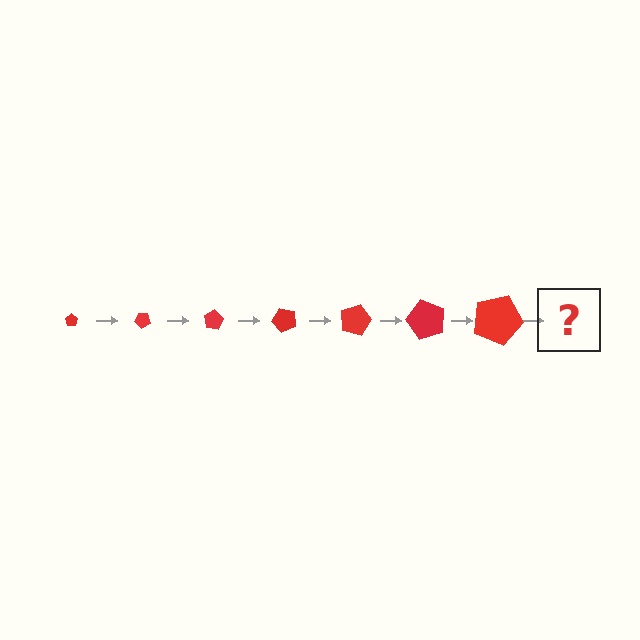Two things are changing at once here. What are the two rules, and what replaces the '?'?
The two rules are that the pentagon grows larger each step and it rotates 40 degrees each step. The '?' should be a pentagon, larger than the previous one and rotated 280 degrees from the start.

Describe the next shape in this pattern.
It should be a pentagon, larger than the previous one and rotated 280 degrees from the start.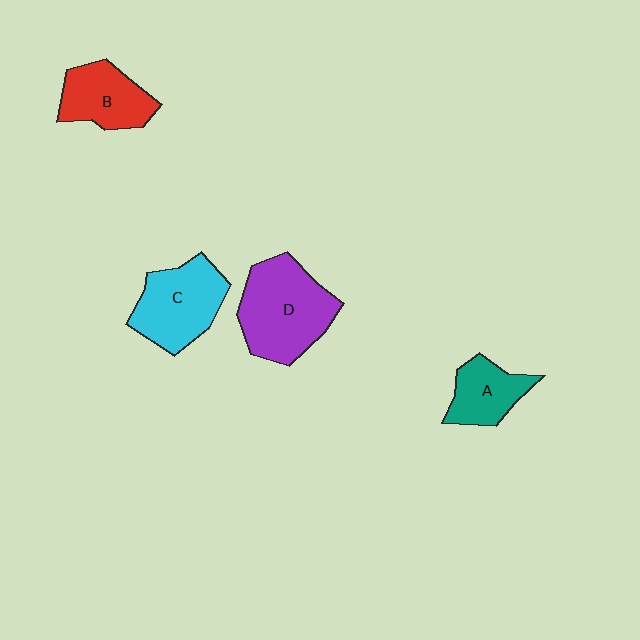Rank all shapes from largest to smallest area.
From largest to smallest: D (purple), C (cyan), B (red), A (teal).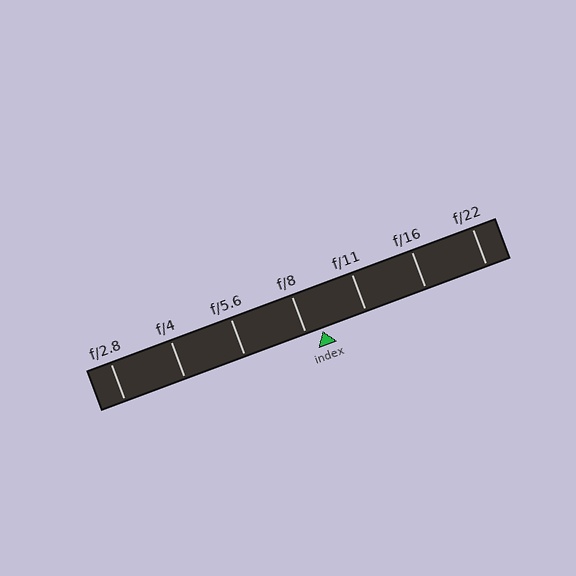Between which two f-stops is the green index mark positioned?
The index mark is between f/8 and f/11.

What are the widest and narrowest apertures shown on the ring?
The widest aperture shown is f/2.8 and the narrowest is f/22.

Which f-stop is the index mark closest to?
The index mark is closest to f/8.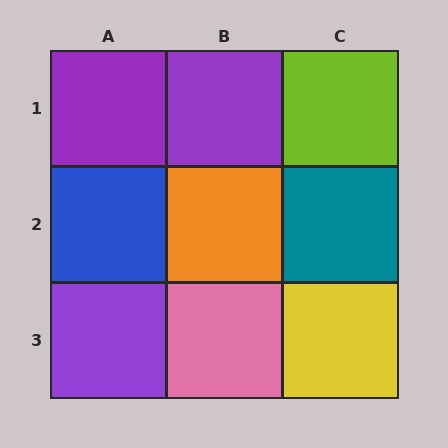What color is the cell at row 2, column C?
Teal.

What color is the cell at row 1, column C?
Lime.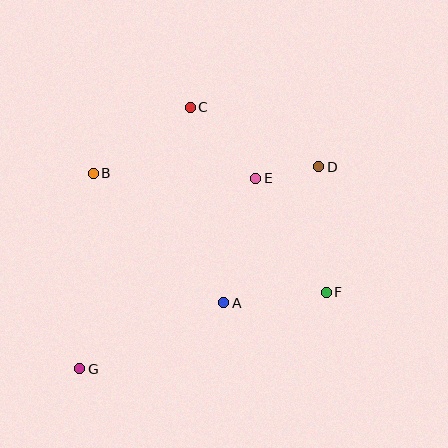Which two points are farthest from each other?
Points D and G are farthest from each other.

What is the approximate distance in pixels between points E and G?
The distance between E and G is approximately 259 pixels.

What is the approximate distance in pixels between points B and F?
The distance between B and F is approximately 262 pixels.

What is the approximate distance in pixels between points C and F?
The distance between C and F is approximately 230 pixels.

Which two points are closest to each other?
Points D and E are closest to each other.